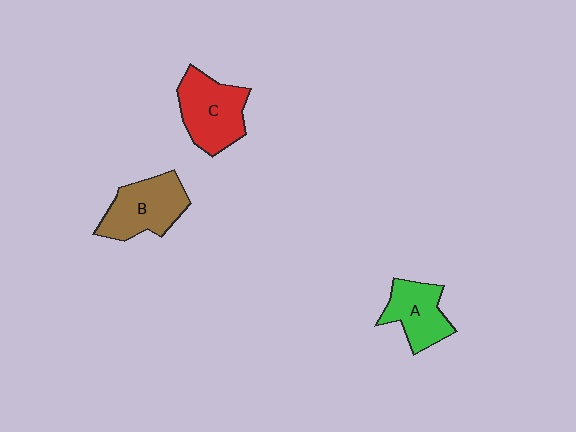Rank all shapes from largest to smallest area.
From largest to smallest: C (red), B (brown), A (green).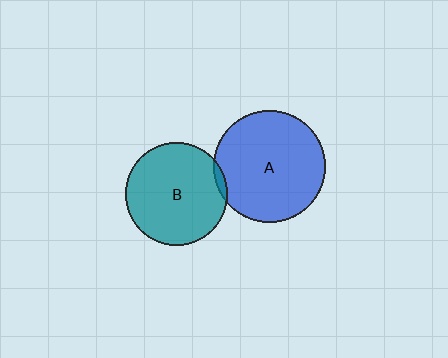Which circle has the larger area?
Circle A (blue).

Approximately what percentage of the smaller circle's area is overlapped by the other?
Approximately 5%.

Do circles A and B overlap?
Yes.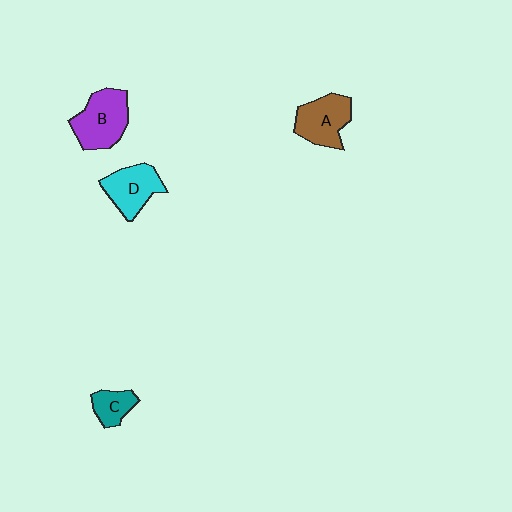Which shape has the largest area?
Shape B (purple).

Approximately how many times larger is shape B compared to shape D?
Approximately 1.2 times.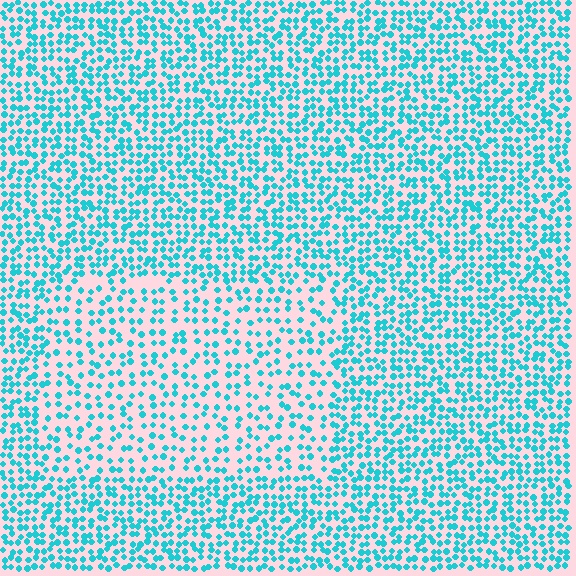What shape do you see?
I see a rectangle.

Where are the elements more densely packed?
The elements are more densely packed outside the rectangle boundary.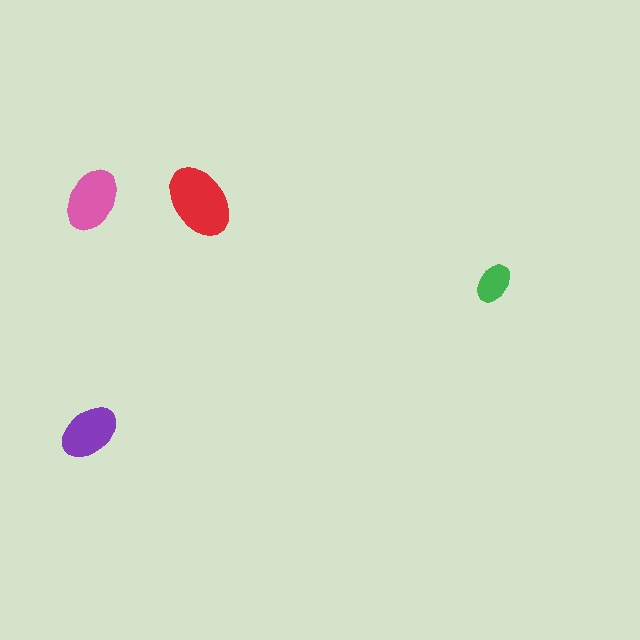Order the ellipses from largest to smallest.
the red one, the pink one, the purple one, the green one.